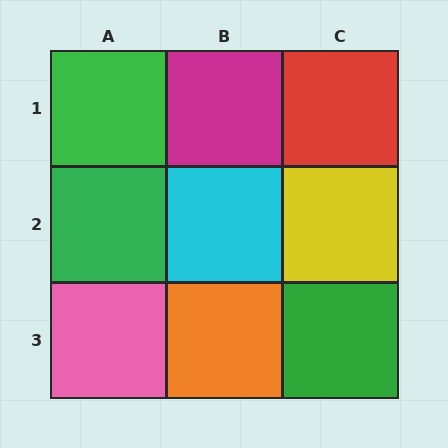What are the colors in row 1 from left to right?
Green, magenta, red.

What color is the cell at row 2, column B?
Cyan.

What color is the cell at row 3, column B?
Orange.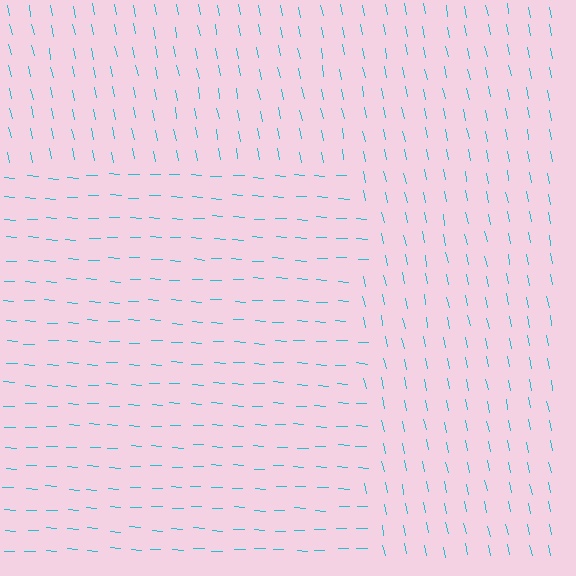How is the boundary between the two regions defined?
The boundary is defined purely by a change in line orientation (approximately 75 degrees difference). All lines are the same color and thickness.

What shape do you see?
I see a rectangle.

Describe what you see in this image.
The image is filled with small cyan line segments. A rectangle region in the image has lines oriented differently from the surrounding lines, creating a visible texture boundary.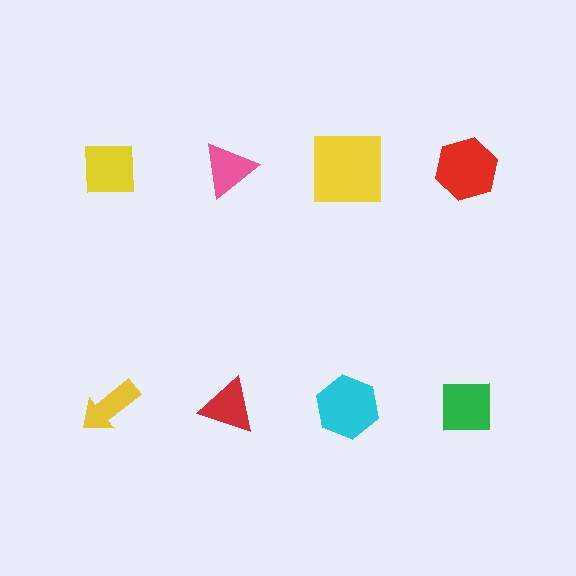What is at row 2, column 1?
A yellow arrow.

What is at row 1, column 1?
A yellow square.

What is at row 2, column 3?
A cyan hexagon.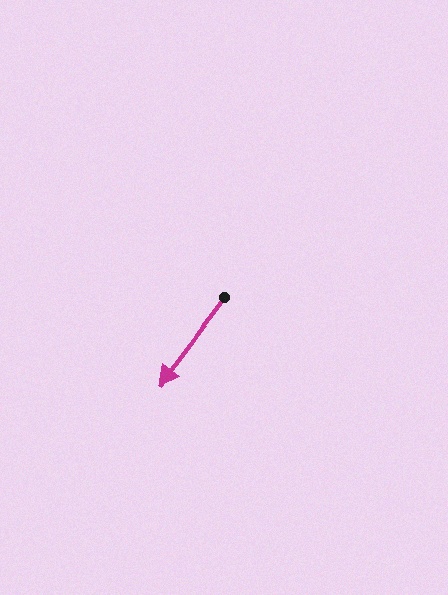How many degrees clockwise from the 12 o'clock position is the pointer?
Approximately 217 degrees.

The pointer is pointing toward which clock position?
Roughly 7 o'clock.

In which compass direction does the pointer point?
Southwest.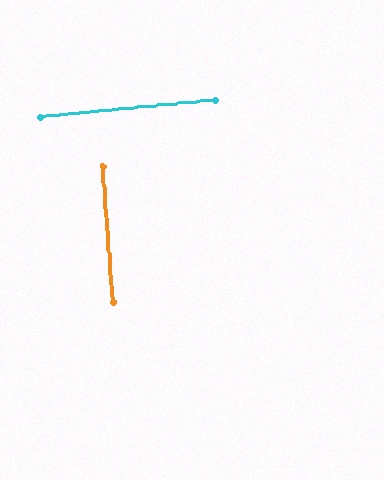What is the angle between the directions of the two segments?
Approximately 88 degrees.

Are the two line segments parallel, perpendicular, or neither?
Perpendicular — they meet at approximately 88°.